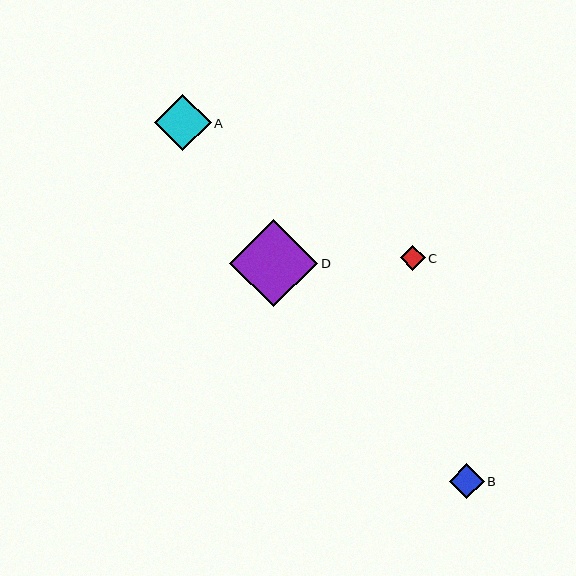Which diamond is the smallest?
Diamond C is the smallest with a size of approximately 25 pixels.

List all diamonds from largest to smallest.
From largest to smallest: D, A, B, C.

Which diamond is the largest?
Diamond D is the largest with a size of approximately 88 pixels.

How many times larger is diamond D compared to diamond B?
Diamond D is approximately 2.5 times the size of diamond B.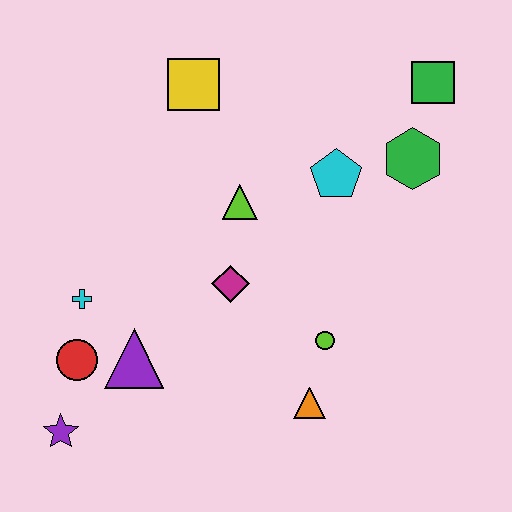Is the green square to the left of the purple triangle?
No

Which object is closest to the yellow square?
The lime triangle is closest to the yellow square.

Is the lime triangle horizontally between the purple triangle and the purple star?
No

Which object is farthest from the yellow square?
The purple star is farthest from the yellow square.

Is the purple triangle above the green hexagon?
No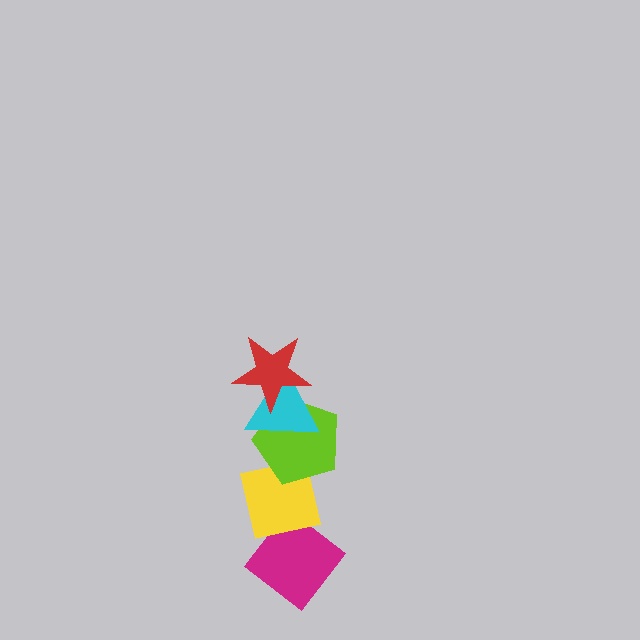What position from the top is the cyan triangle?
The cyan triangle is 2nd from the top.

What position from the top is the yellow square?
The yellow square is 4th from the top.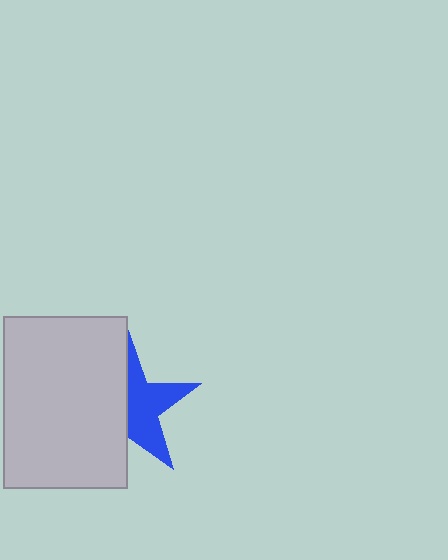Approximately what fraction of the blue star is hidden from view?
Roughly 48% of the blue star is hidden behind the light gray rectangle.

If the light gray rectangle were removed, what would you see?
You would see the complete blue star.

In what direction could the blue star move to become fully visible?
The blue star could move right. That would shift it out from behind the light gray rectangle entirely.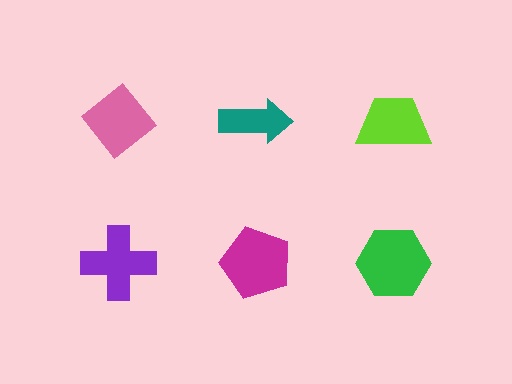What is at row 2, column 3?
A green hexagon.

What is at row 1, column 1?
A pink diamond.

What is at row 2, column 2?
A magenta pentagon.